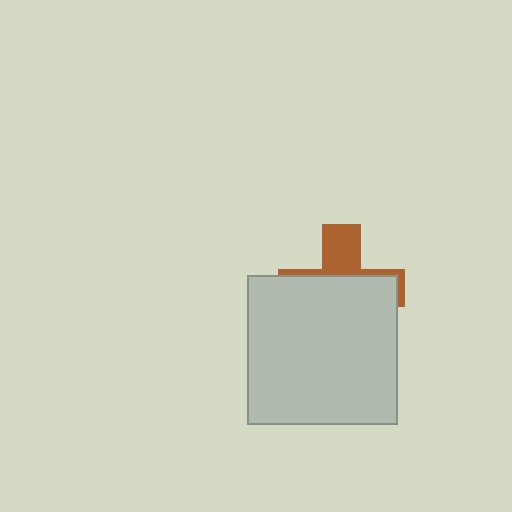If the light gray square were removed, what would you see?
You would see the complete brown cross.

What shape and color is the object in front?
The object in front is a light gray square.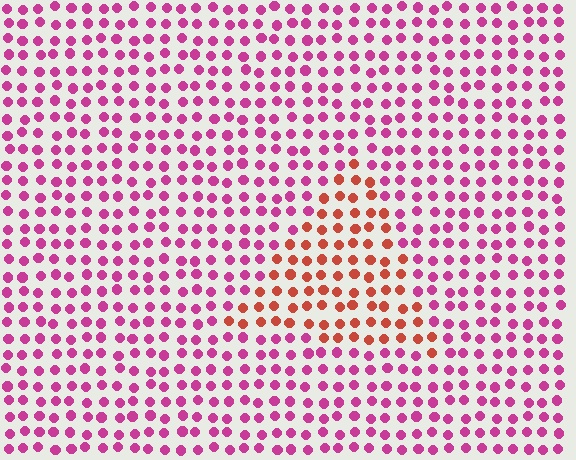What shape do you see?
I see a triangle.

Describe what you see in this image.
The image is filled with small magenta elements in a uniform arrangement. A triangle-shaped region is visible where the elements are tinted to a slightly different hue, forming a subtle color boundary.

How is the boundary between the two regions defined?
The boundary is defined purely by a slight shift in hue (about 45 degrees). Spacing, size, and orientation are identical on both sides.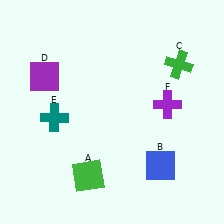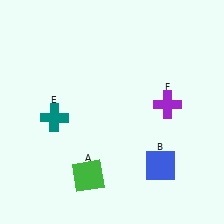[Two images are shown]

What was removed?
The purple square (D), the green cross (C) were removed in Image 2.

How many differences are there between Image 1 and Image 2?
There are 2 differences between the two images.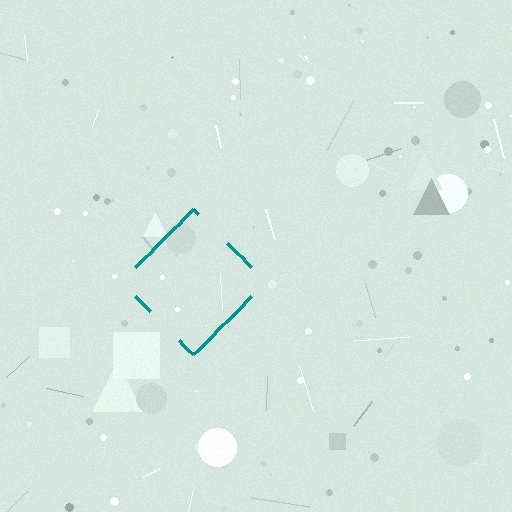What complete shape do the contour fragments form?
The contour fragments form a diamond.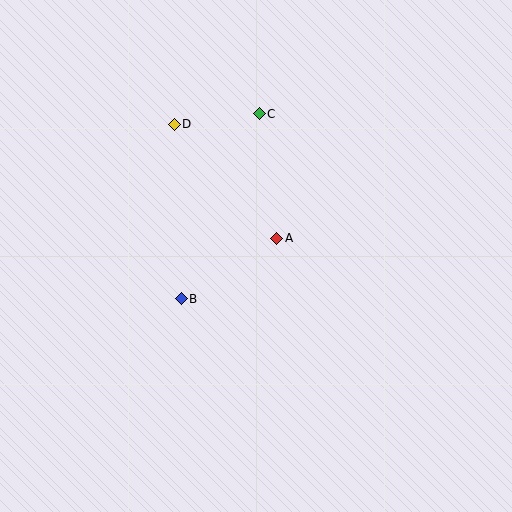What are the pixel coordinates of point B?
Point B is at (181, 299).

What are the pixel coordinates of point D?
Point D is at (174, 124).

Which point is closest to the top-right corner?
Point C is closest to the top-right corner.